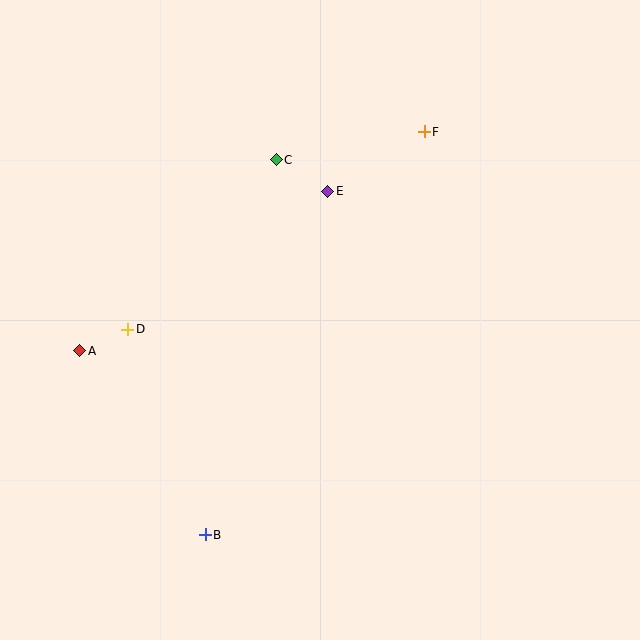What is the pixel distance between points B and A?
The distance between B and A is 222 pixels.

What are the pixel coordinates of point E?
Point E is at (328, 191).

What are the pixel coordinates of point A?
Point A is at (80, 351).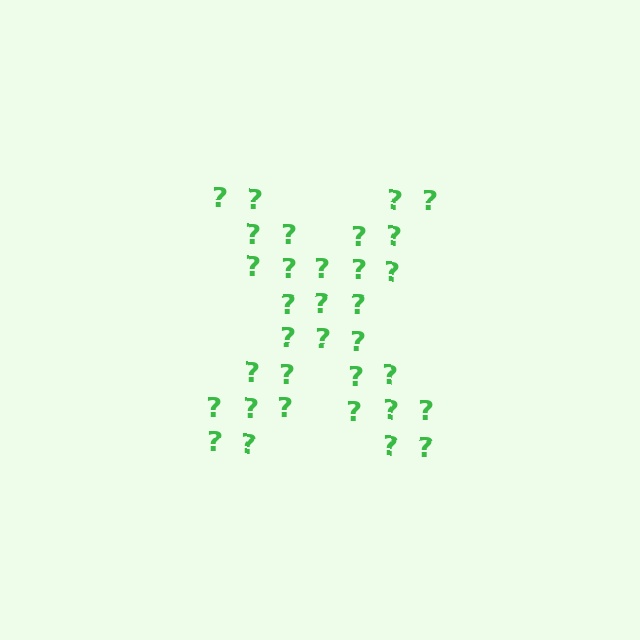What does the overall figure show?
The overall figure shows the letter X.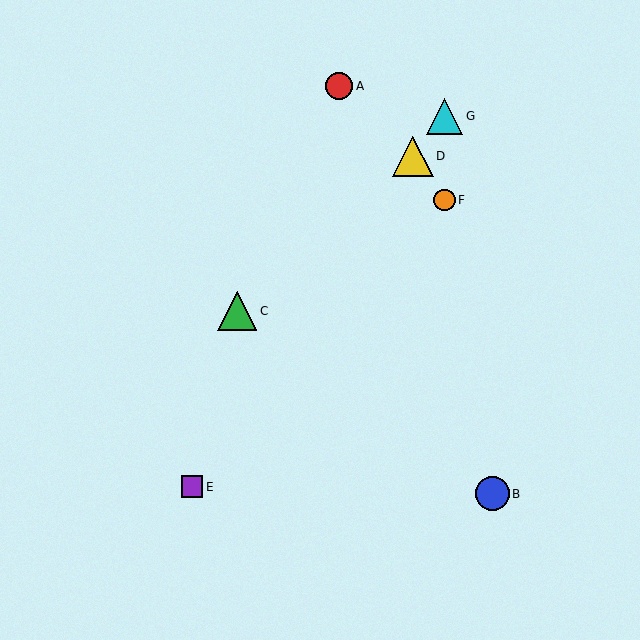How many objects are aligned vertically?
2 objects (F, G) are aligned vertically.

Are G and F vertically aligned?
Yes, both are at x≈445.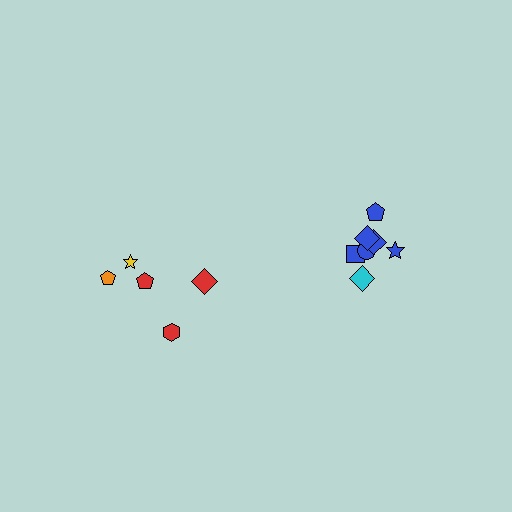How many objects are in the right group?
There are 7 objects.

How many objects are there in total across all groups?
There are 12 objects.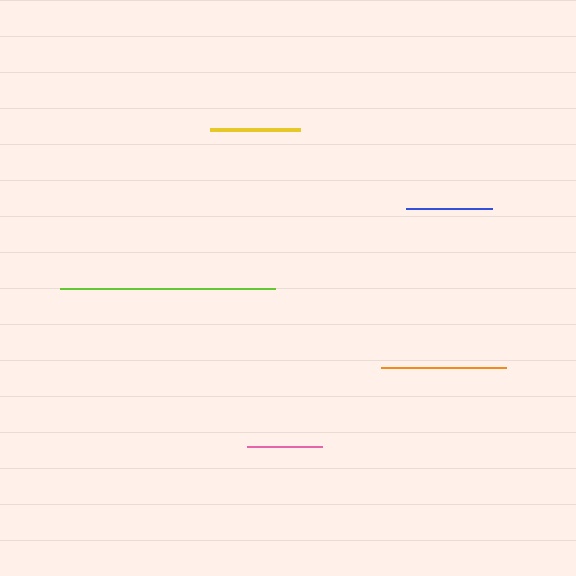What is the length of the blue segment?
The blue segment is approximately 86 pixels long.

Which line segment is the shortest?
The pink line is the shortest at approximately 75 pixels.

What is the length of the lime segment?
The lime segment is approximately 215 pixels long.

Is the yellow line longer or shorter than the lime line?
The lime line is longer than the yellow line.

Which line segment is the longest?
The lime line is the longest at approximately 215 pixels.